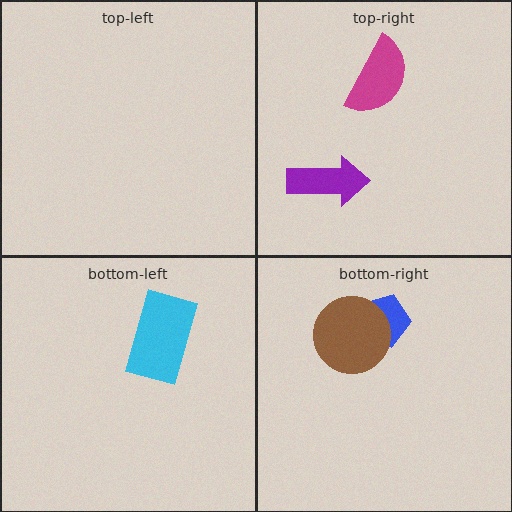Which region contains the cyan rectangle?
The bottom-left region.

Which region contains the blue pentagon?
The bottom-right region.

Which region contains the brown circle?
The bottom-right region.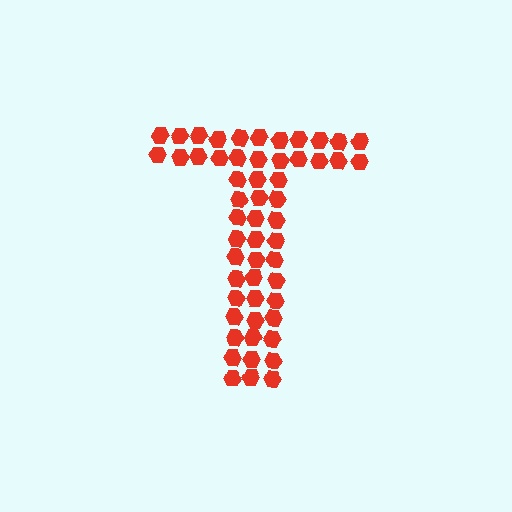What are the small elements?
The small elements are hexagons.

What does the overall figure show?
The overall figure shows the letter T.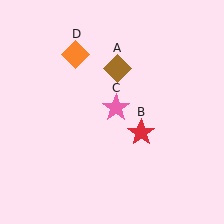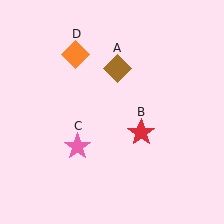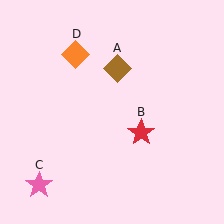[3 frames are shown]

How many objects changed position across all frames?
1 object changed position: pink star (object C).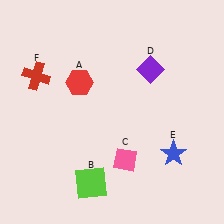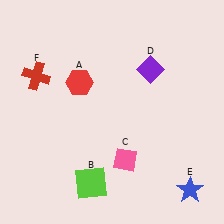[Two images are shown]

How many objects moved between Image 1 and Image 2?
1 object moved between the two images.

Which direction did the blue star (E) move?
The blue star (E) moved down.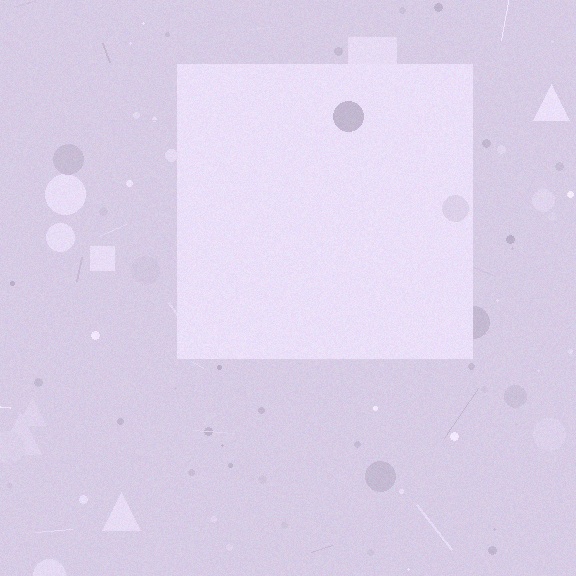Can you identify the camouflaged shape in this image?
The camouflaged shape is a square.